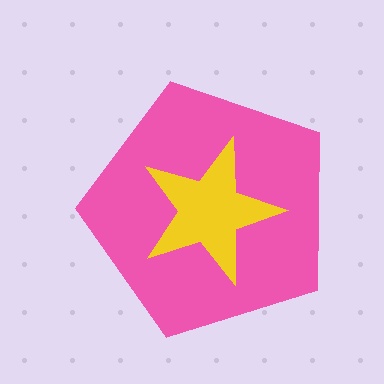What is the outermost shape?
The pink pentagon.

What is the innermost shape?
The yellow star.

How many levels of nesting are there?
2.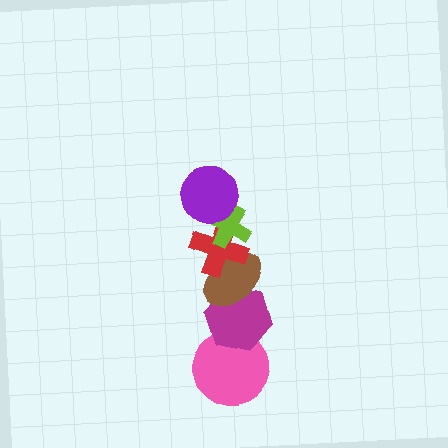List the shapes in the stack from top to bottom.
From top to bottom: the purple circle, the lime cross, the red cross, the brown ellipse, the magenta hexagon, the pink circle.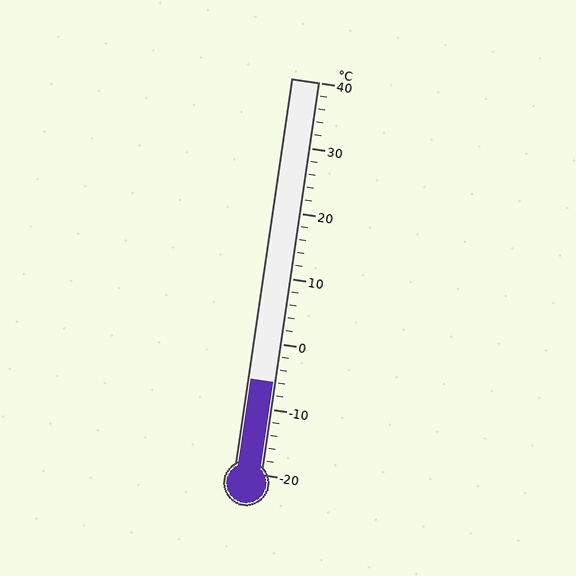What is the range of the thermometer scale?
The thermometer scale ranges from -20°C to 40°C.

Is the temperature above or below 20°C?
The temperature is below 20°C.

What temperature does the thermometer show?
The thermometer shows approximately -6°C.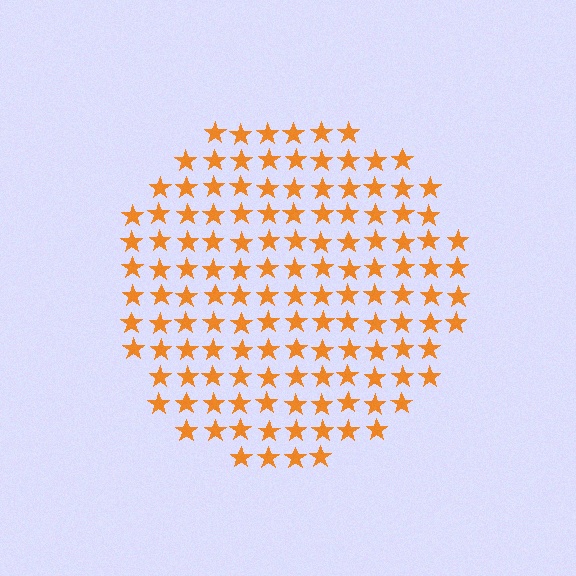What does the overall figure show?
The overall figure shows a circle.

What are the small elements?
The small elements are stars.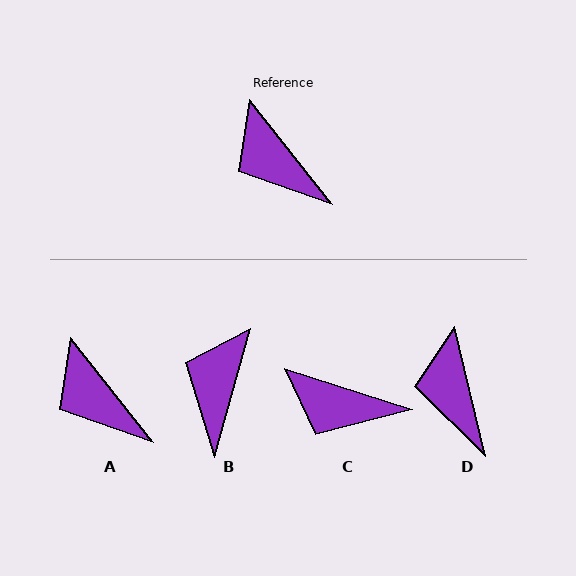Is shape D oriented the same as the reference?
No, it is off by about 25 degrees.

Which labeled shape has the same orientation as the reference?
A.